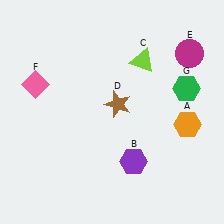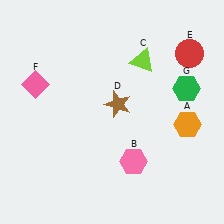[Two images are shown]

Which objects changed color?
B changed from purple to pink. E changed from magenta to red.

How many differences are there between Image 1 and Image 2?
There are 2 differences between the two images.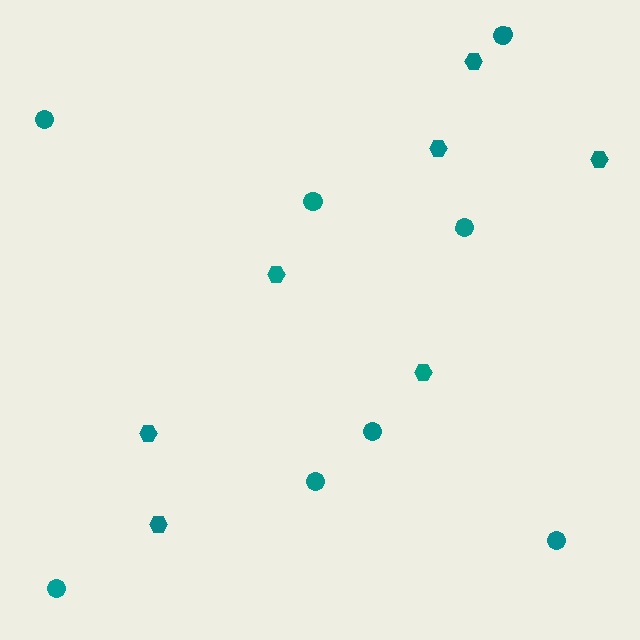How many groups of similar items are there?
There are 2 groups: one group of hexagons (7) and one group of circles (8).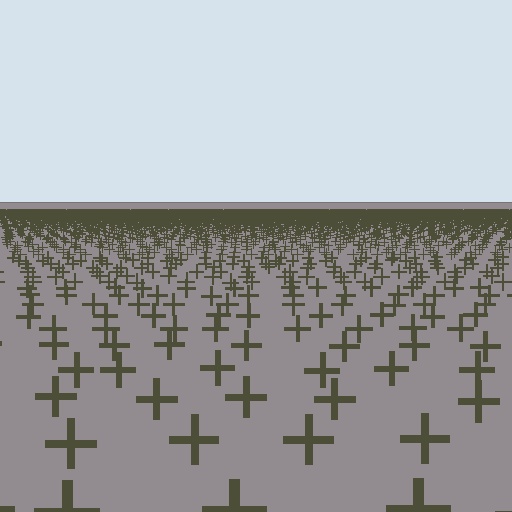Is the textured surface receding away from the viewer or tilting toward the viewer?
The surface is receding away from the viewer. Texture elements get smaller and denser toward the top.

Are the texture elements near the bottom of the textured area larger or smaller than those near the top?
Larger. Near the bottom, elements are closer to the viewer and appear at a bigger on-screen size.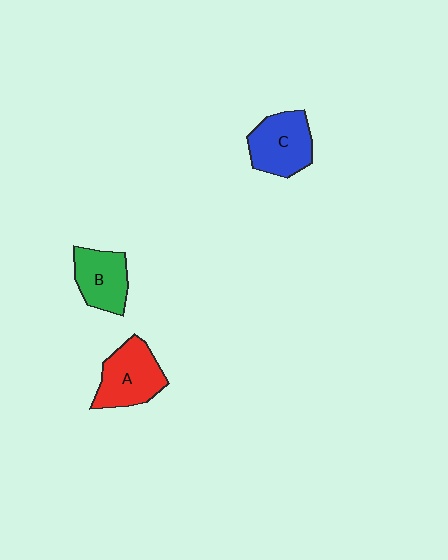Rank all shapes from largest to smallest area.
From largest to smallest: A (red), C (blue), B (green).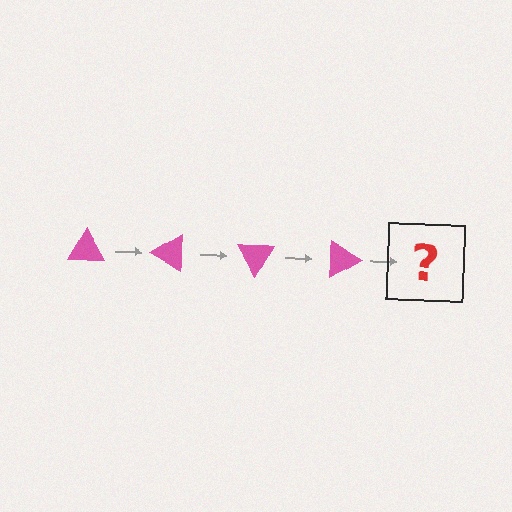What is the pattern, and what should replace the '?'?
The pattern is that the triangle rotates 30 degrees each step. The '?' should be a pink triangle rotated 120 degrees.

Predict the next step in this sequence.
The next step is a pink triangle rotated 120 degrees.